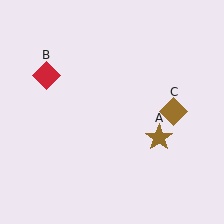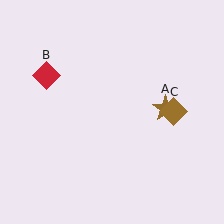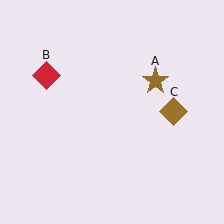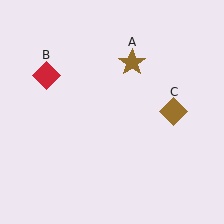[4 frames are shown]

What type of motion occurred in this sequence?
The brown star (object A) rotated counterclockwise around the center of the scene.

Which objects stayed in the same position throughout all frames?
Red diamond (object B) and brown diamond (object C) remained stationary.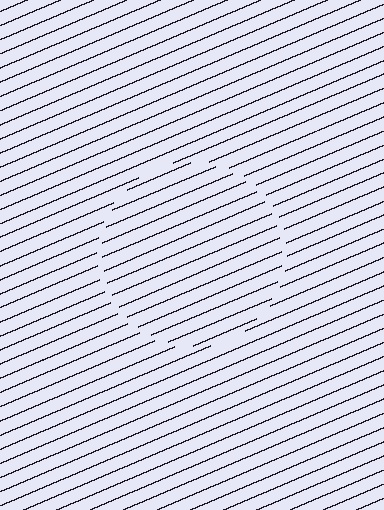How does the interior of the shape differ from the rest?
The interior of the shape contains the same grating, shifted by half a period — the contour is defined by the phase discontinuity where line-ends from the inner and outer gratings abut.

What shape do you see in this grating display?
An illusory circle. The interior of the shape contains the same grating, shifted by half a period — the contour is defined by the phase discontinuity where line-ends from the inner and outer gratings abut.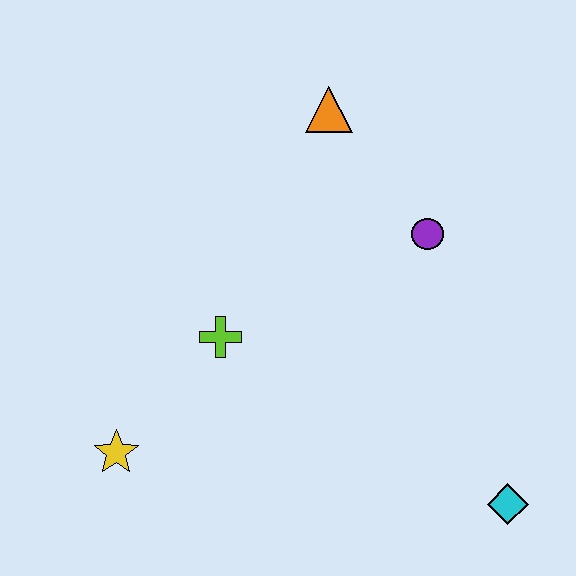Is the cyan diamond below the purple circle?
Yes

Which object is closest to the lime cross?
The yellow star is closest to the lime cross.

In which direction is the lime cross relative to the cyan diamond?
The lime cross is to the left of the cyan diamond.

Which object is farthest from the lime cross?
The cyan diamond is farthest from the lime cross.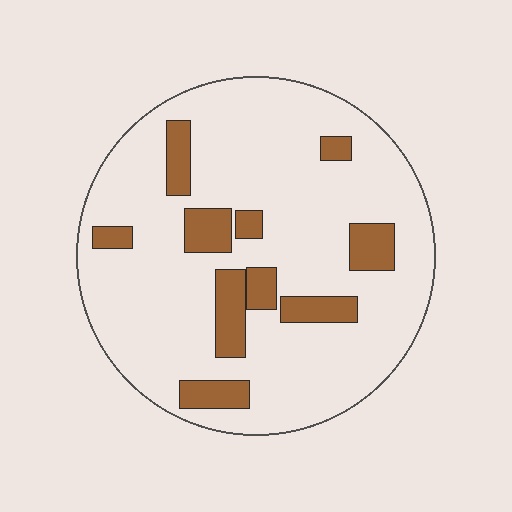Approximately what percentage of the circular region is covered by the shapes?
Approximately 15%.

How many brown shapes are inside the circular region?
10.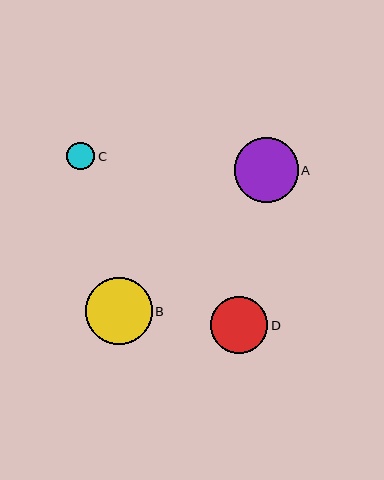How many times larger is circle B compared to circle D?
Circle B is approximately 1.2 times the size of circle D.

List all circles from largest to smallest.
From largest to smallest: B, A, D, C.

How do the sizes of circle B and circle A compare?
Circle B and circle A are approximately the same size.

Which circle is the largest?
Circle B is the largest with a size of approximately 67 pixels.